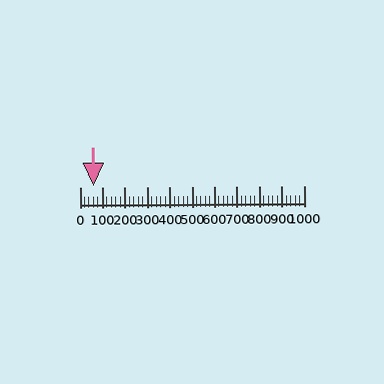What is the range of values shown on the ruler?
The ruler shows values from 0 to 1000.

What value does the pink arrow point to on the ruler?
The pink arrow points to approximately 60.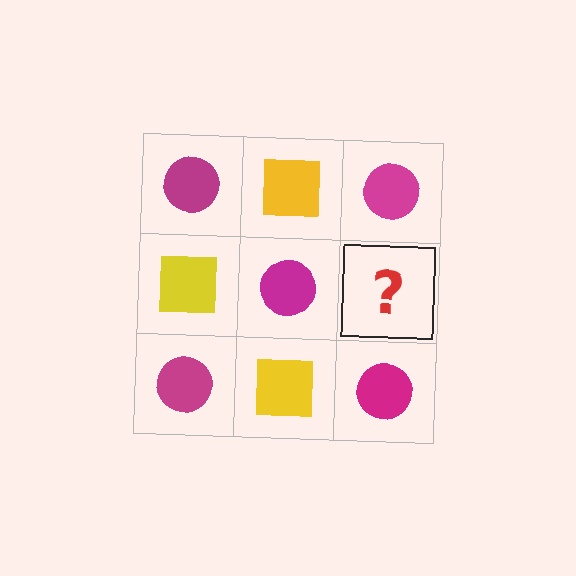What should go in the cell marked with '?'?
The missing cell should contain a yellow square.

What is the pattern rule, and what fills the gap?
The rule is that it alternates magenta circle and yellow square in a checkerboard pattern. The gap should be filled with a yellow square.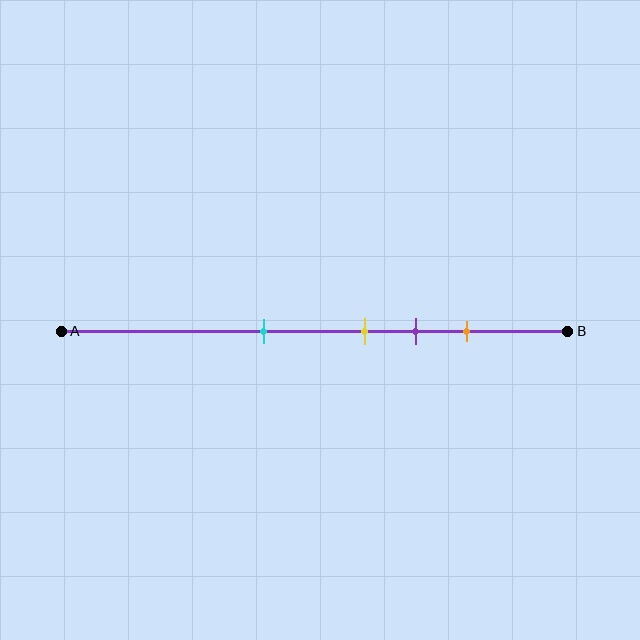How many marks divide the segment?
There are 4 marks dividing the segment.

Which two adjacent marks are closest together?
The yellow and purple marks are the closest adjacent pair.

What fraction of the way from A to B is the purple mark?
The purple mark is approximately 70% (0.7) of the way from A to B.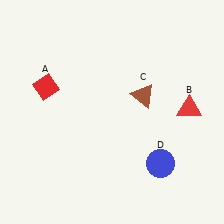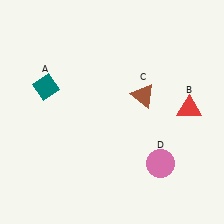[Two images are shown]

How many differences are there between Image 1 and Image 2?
There are 2 differences between the two images.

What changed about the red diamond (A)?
In Image 1, A is red. In Image 2, it changed to teal.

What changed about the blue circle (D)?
In Image 1, D is blue. In Image 2, it changed to pink.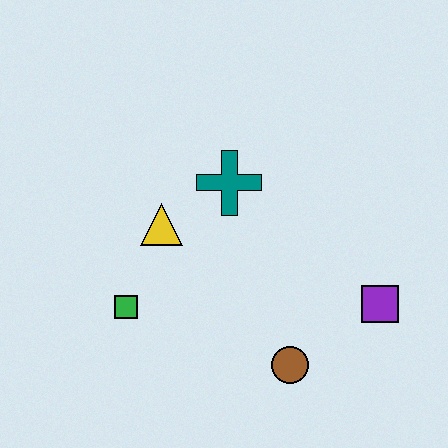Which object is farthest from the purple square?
The green square is farthest from the purple square.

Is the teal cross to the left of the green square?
No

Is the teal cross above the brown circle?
Yes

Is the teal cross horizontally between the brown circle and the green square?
Yes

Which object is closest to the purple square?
The brown circle is closest to the purple square.